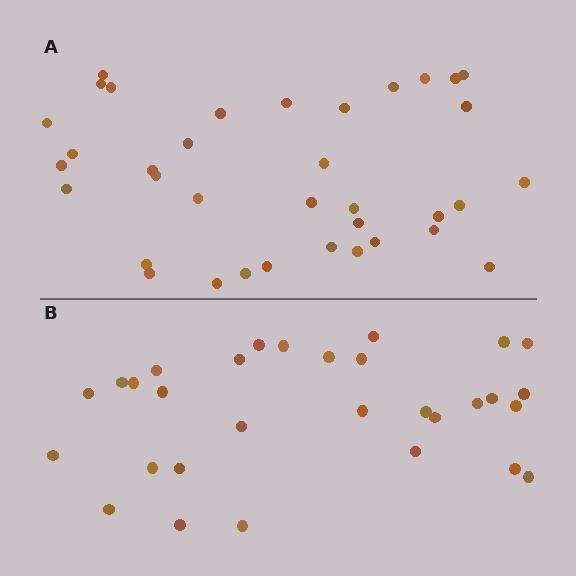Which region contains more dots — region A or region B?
Region A (the top region) has more dots.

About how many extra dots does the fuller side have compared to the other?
Region A has about 6 more dots than region B.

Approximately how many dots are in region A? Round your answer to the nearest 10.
About 40 dots. (The exact count is 36, which rounds to 40.)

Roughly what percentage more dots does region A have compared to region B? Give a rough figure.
About 20% more.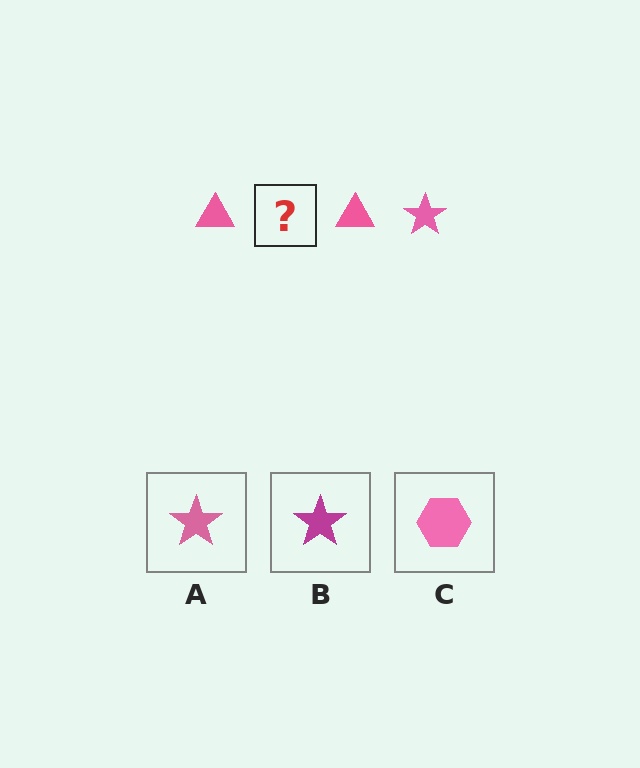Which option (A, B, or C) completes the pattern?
A.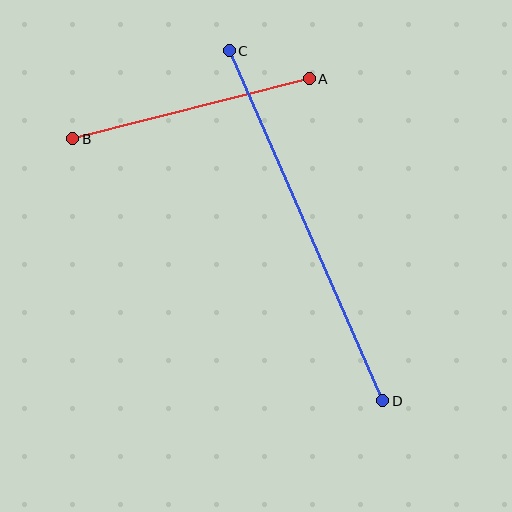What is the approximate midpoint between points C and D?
The midpoint is at approximately (306, 226) pixels.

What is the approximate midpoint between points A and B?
The midpoint is at approximately (191, 109) pixels.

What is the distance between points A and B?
The distance is approximately 244 pixels.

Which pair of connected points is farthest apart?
Points C and D are farthest apart.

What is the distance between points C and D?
The distance is approximately 382 pixels.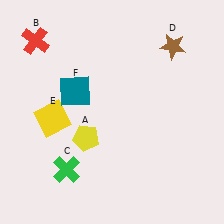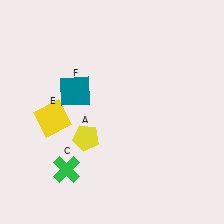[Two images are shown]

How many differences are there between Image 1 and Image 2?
There are 2 differences between the two images.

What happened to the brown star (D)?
The brown star (D) was removed in Image 2. It was in the top-right area of Image 1.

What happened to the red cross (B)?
The red cross (B) was removed in Image 2. It was in the top-left area of Image 1.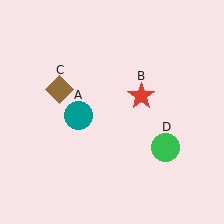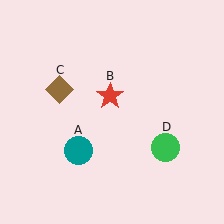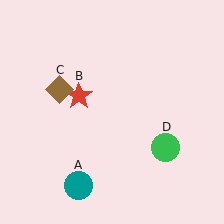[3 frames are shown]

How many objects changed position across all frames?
2 objects changed position: teal circle (object A), red star (object B).